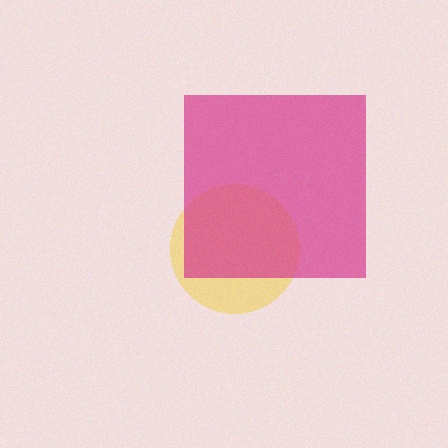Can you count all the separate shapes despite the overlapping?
Yes, there are 2 separate shapes.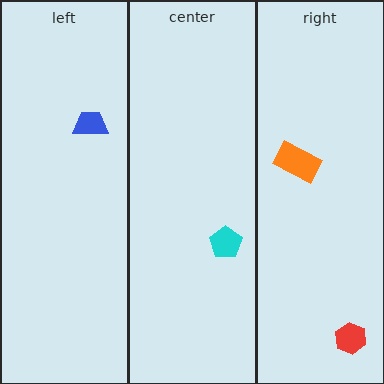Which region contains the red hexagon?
The right region.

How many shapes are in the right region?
2.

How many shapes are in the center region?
1.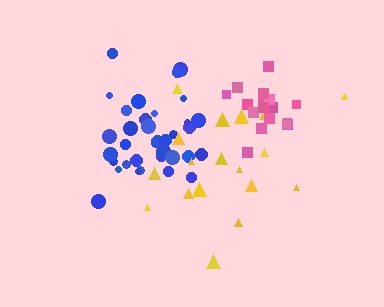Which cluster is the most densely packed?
Pink.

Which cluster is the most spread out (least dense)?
Yellow.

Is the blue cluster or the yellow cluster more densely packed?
Blue.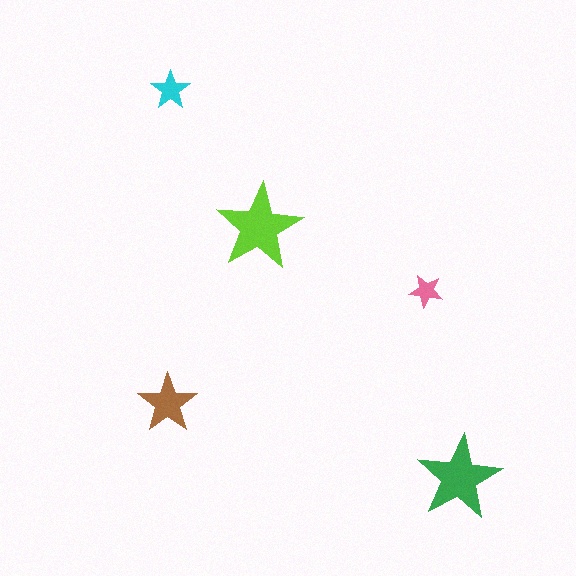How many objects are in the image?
There are 5 objects in the image.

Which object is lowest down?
The green star is bottommost.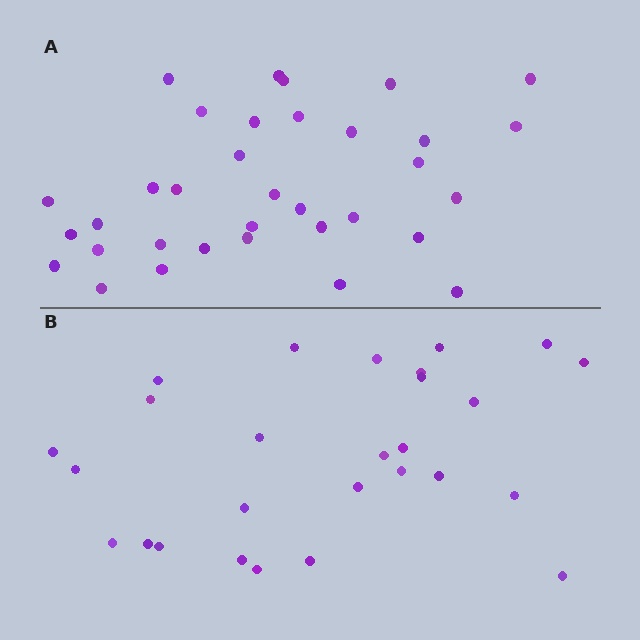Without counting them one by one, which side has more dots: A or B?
Region A (the top region) has more dots.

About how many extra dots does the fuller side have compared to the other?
Region A has roughly 8 or so more dots than region B.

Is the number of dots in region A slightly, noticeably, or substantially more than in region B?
Region A has noticeably more, but not dramatically so. The ratio is roughly 1.3 to 1.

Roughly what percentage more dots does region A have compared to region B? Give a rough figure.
About 25% more.